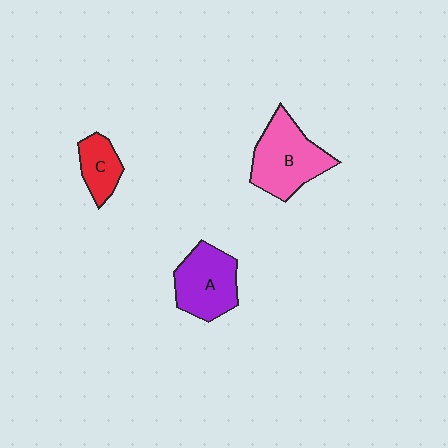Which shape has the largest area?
Shape B (pink).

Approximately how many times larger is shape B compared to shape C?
Approximately 2.0 times.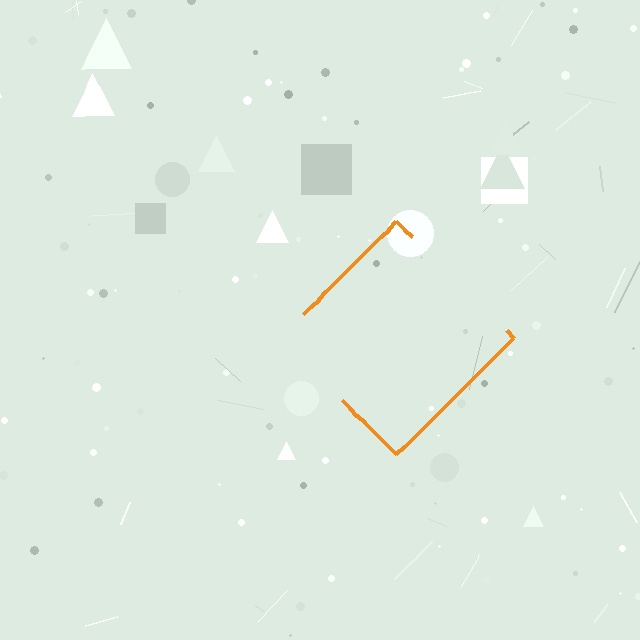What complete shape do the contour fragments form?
The contour fragments form a diamond.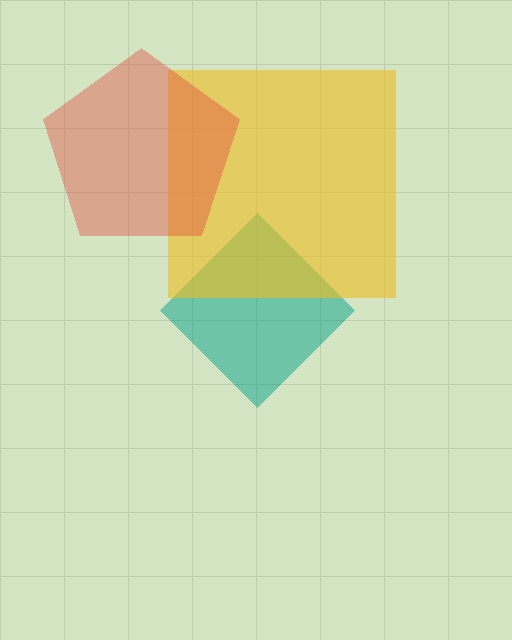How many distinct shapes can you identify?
There are 3 distinct shapes: a teal diamond, a yellow square, a red pentagon.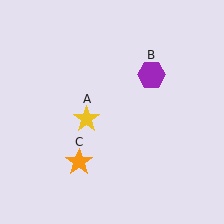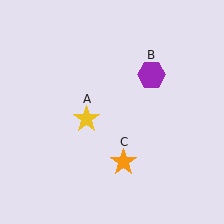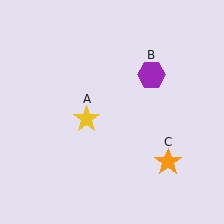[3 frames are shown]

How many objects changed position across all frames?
1 object changed position: orange star (object C).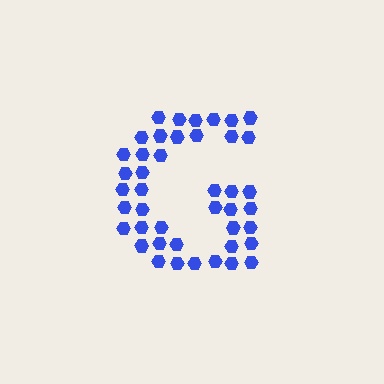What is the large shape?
The large shape is the letter G.